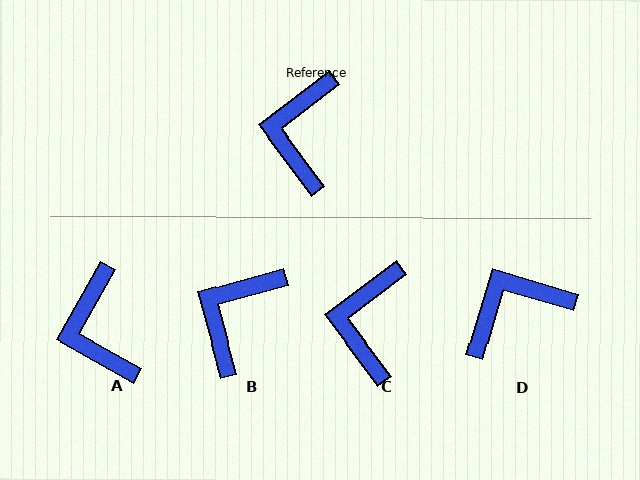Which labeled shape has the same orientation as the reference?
C.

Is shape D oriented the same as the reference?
No, it is off by about 54 degrees.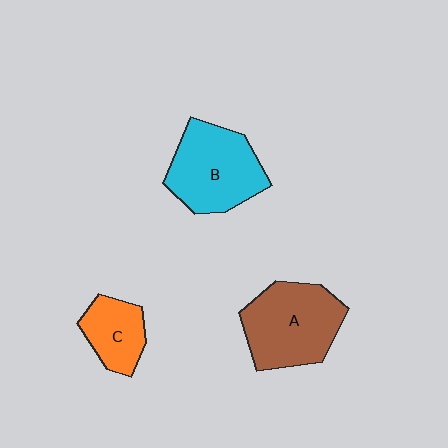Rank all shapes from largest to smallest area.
From largest to smallest: A (brown), B (cyan), C (orange).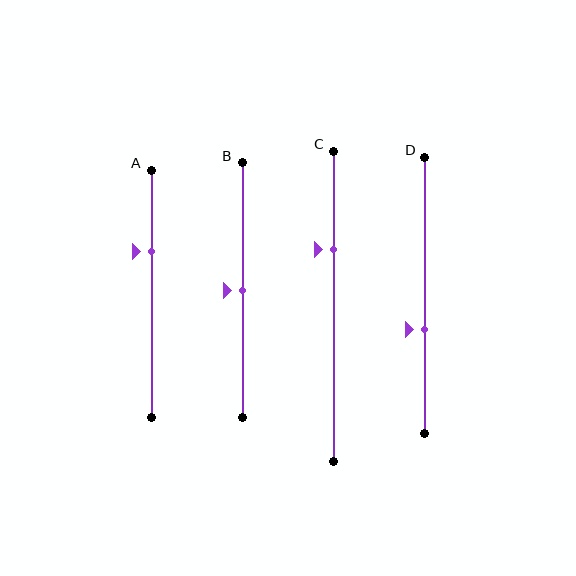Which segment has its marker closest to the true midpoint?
Segment B has its marker closest to the true midpoint.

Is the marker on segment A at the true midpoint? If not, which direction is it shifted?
No, the marker on segment A is shifted upward by about 17% of the segment length.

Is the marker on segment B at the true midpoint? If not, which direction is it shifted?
Yes, the marker on segment B is at the true midpoint.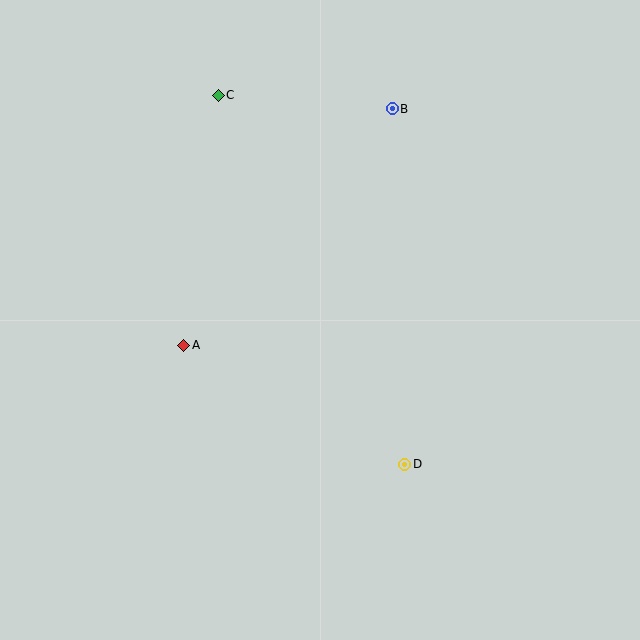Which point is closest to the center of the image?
Point A at (184, 345) is closest to the center.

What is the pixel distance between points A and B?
The distance between A and B is 315 pixels.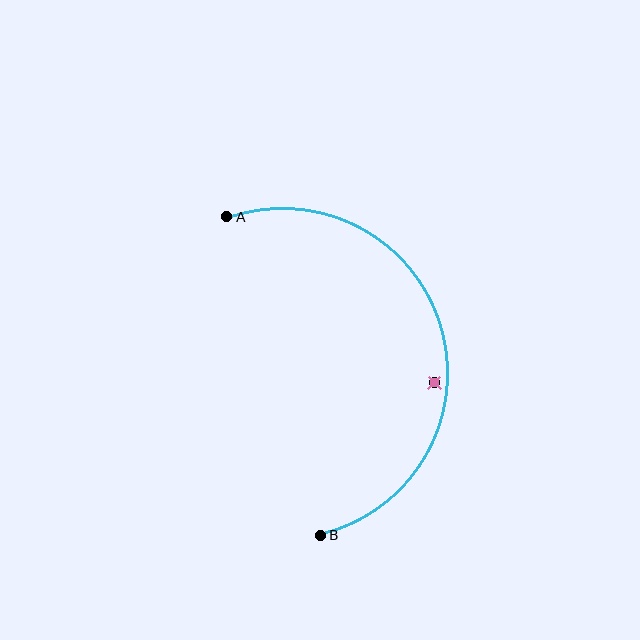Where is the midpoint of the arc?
The arc midpoint is the point on the curve farthest from the straight line joining A and B. It sits to the right of that line.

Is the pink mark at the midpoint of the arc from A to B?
No — the pink mark does not lie on the arc at all. It sits slightly inside the curve.